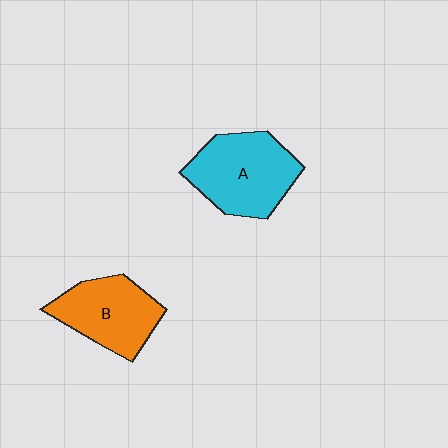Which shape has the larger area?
Shape A (cyan).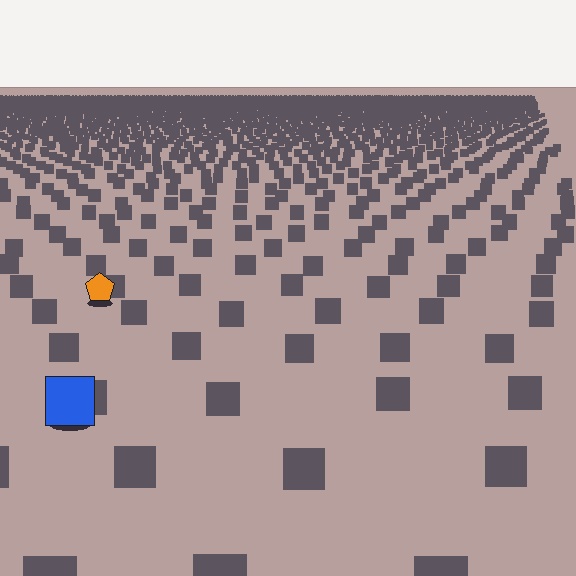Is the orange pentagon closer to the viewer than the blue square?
No. The blue square is closer — you can tell from the texture gradient: the ground texture is coarser near it.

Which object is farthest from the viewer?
The orange pentagon is farthest from the viewer. It appears smaller and the ground texture around it is denser.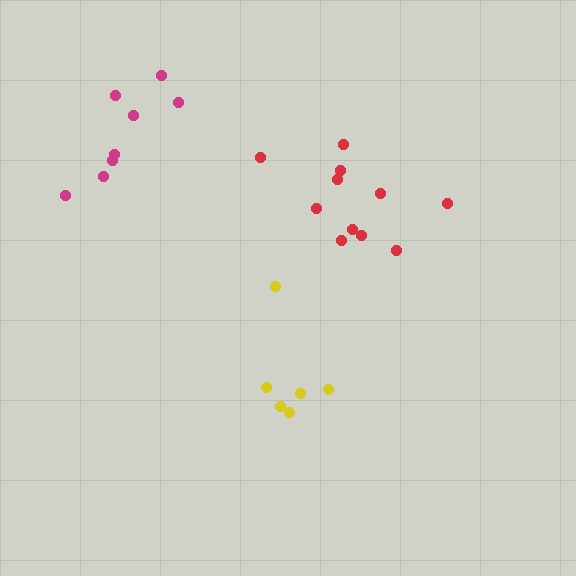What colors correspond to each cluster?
The clusters are colored: red, magenta, yellow.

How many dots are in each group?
Group 1: 11 dots, Group 2: 8 dots, Group 3: 6 dots (25 total).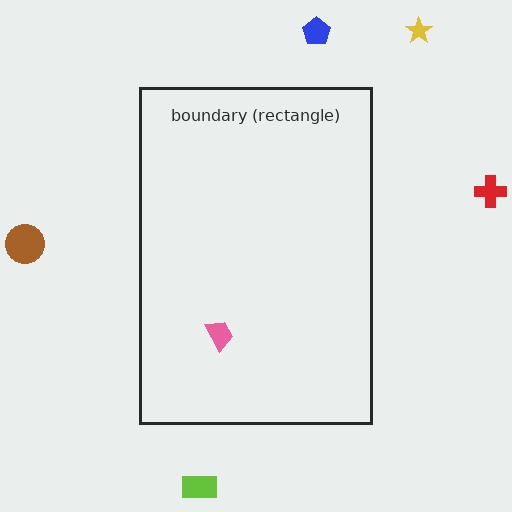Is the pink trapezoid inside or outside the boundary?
Inside.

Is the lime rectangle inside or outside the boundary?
Outside.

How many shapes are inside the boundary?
1 inside, 5 outside.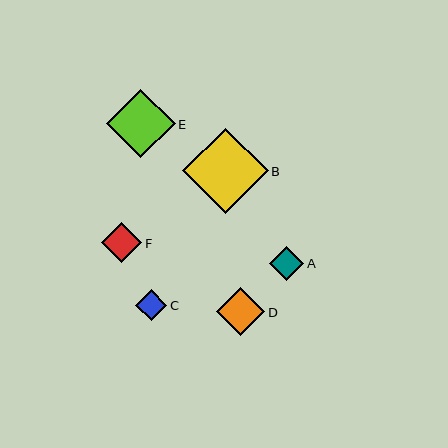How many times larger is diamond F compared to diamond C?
Diamond F is approximately 1.3 times the size of diamond C.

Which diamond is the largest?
Diamond B is the largest with a size of approximately 85 pixels.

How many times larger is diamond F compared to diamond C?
Diamond F is approximately 1.3 times the size of diamond C.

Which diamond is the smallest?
Diamond C is the smallest with a size of approximately 31 pixels.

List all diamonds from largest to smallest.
From largest to smallest: B, E, D, F, A, C.